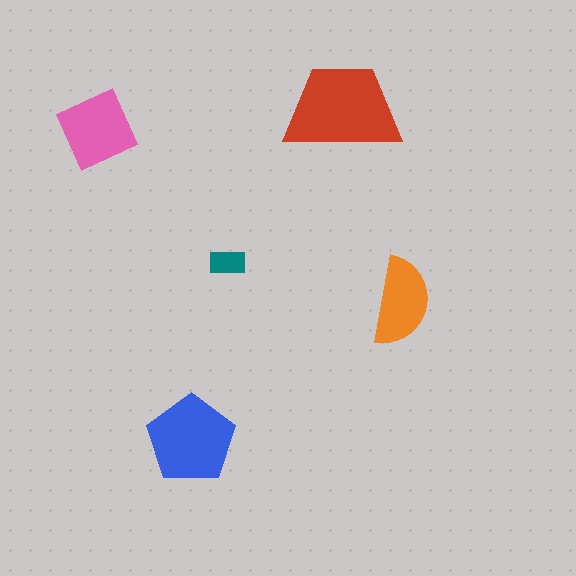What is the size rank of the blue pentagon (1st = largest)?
2nd.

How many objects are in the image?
There are 5 objects in the image.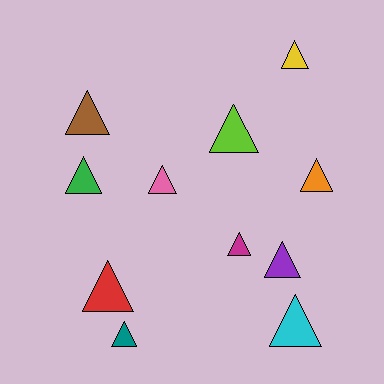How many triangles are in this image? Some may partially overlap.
There are 11 triangles.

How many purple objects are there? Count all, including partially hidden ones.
There is 1 purple object.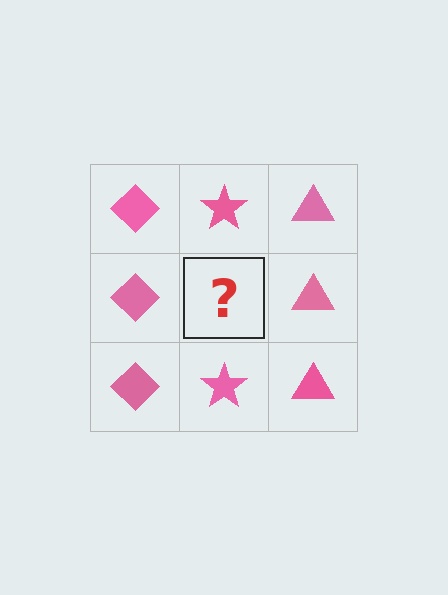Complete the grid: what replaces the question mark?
The question mark should be replaced with a pink star.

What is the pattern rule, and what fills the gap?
The rule is that each column has a consistent shape. The gap should be filled with a pink star.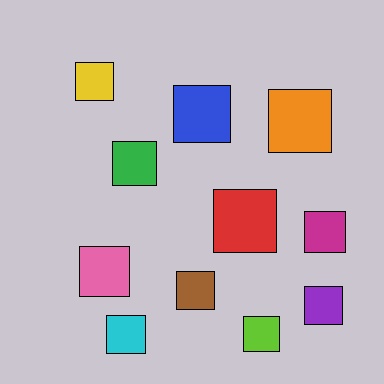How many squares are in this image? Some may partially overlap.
There are 11 squares.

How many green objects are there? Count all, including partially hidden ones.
There is 1 green object.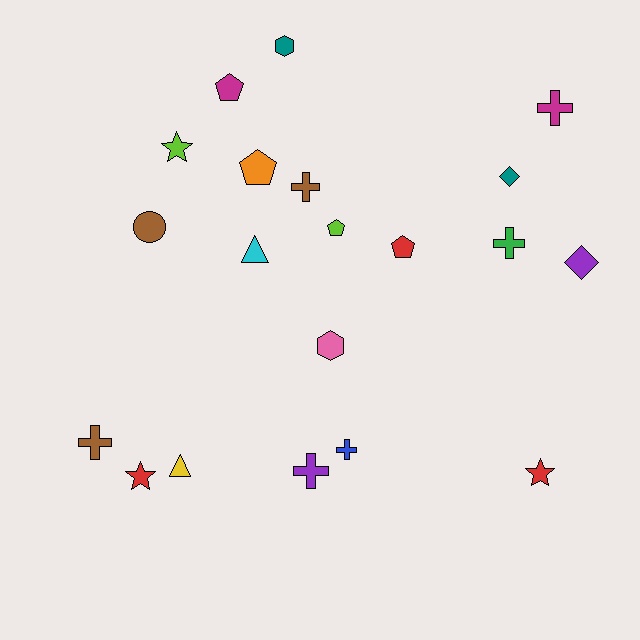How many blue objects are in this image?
There is 1 blue object.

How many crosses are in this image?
There are 6 crosses.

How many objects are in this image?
There are 20 objects.